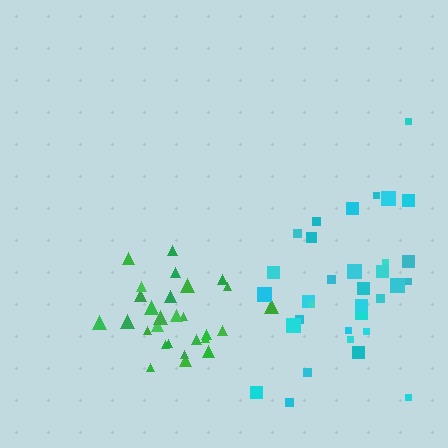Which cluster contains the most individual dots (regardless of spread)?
Cyan (33).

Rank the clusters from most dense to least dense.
green, cyan.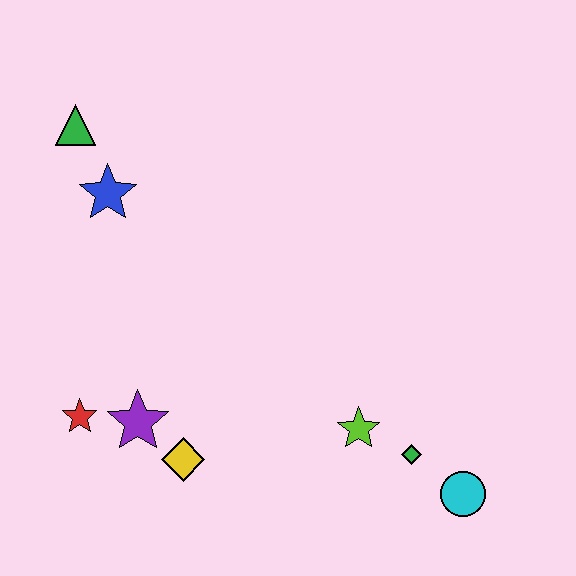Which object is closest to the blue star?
The green triangle is closest to the blue star.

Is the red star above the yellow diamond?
Yes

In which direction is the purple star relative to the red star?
The purple star is to the right of the red star.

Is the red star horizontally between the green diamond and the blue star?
No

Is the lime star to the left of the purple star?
No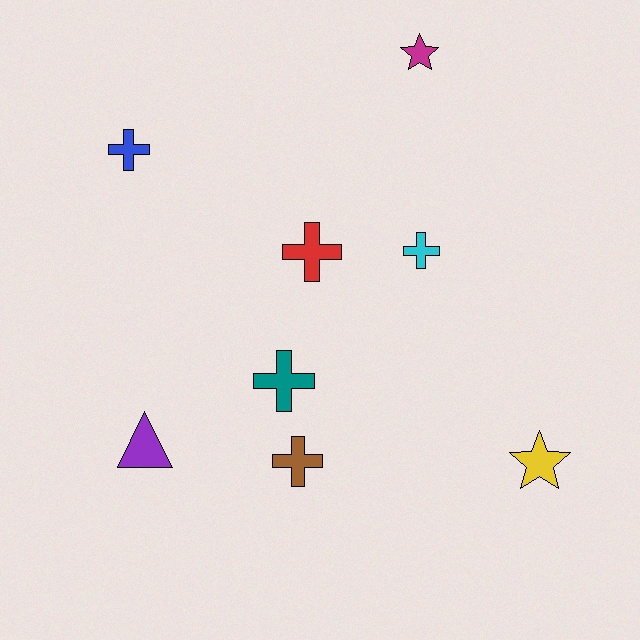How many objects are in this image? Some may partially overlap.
There are 8 objects.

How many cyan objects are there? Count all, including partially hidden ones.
There is 1 cyan object.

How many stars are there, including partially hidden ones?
There are 2 stars.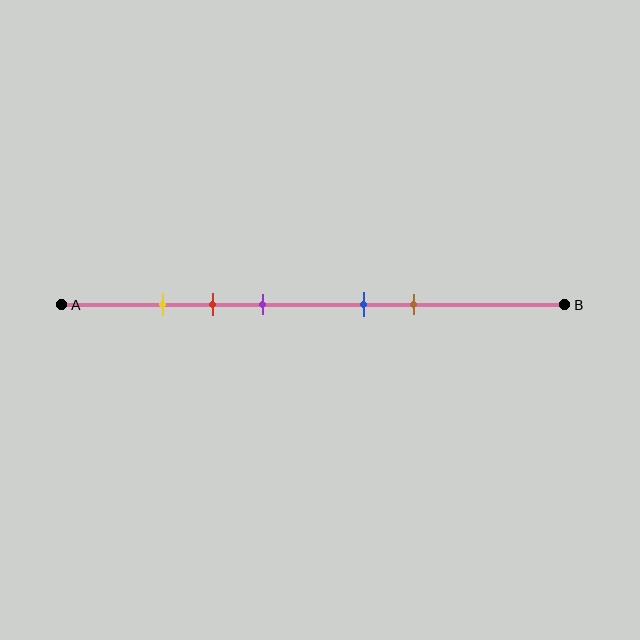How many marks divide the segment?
There are 5 marks dividing the segment.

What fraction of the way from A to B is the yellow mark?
The yellow mark is approximately 20% (0.2) of the way from A to B.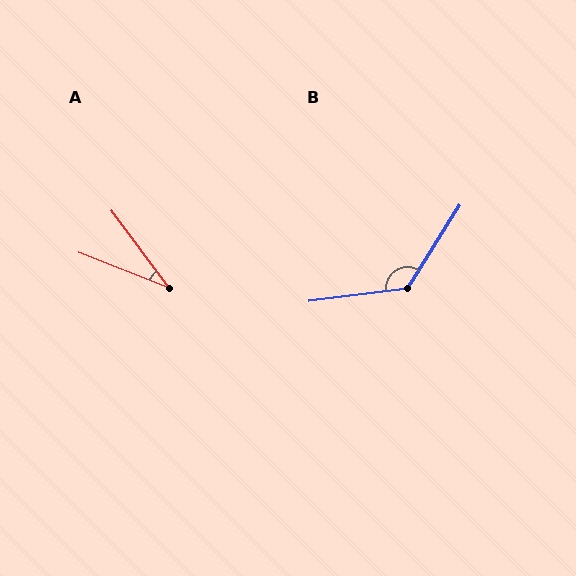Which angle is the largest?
B, at approximately 130 degrees.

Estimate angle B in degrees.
Approximately 130 degrees.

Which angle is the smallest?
A, at approximately 32 degrees.